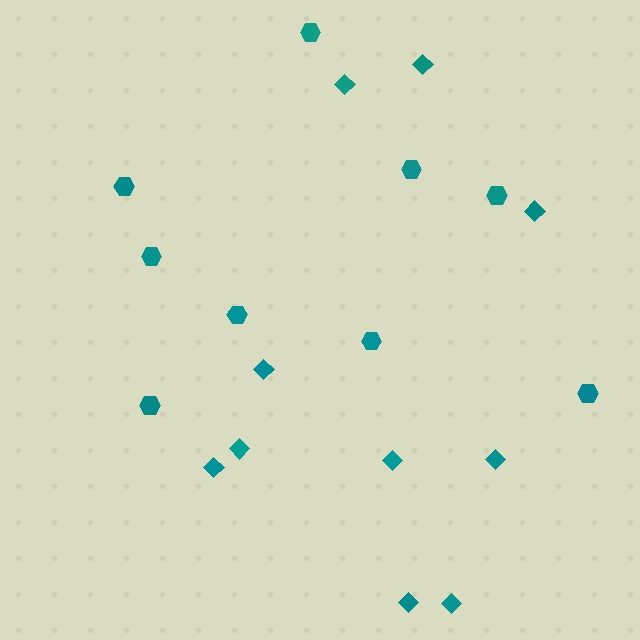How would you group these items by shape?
There are 2 groups: one group of diamonds (10) and one group of hexagons (9).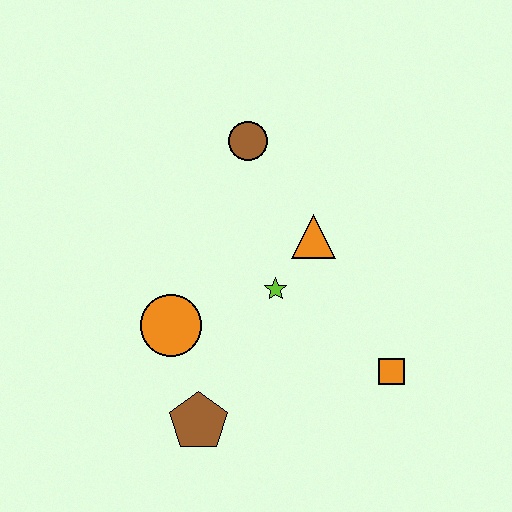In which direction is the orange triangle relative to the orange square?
The orange triangle is above the orange square.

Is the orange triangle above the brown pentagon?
Yes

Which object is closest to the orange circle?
The brown pentagon is closest to the orange circle.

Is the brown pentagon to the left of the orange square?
Yes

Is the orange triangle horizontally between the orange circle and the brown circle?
No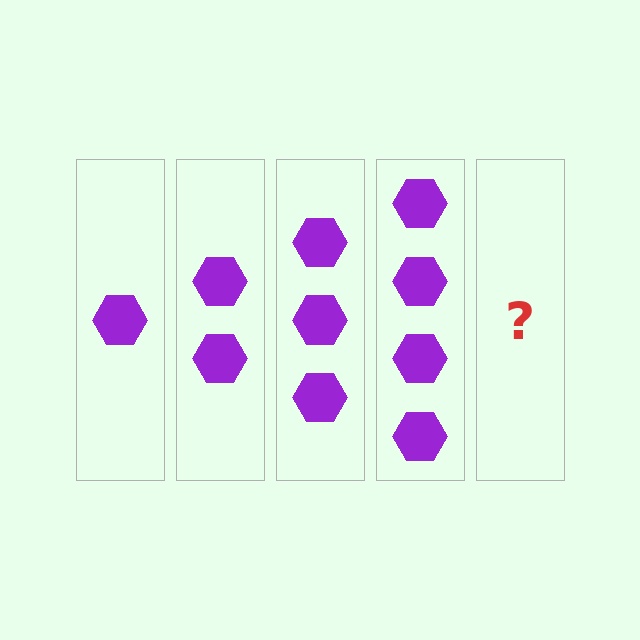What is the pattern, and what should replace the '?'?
The pattern is that each step adds one more hexagon. The '?' should be 5 hexagons.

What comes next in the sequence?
The next element should be 5 hexagons.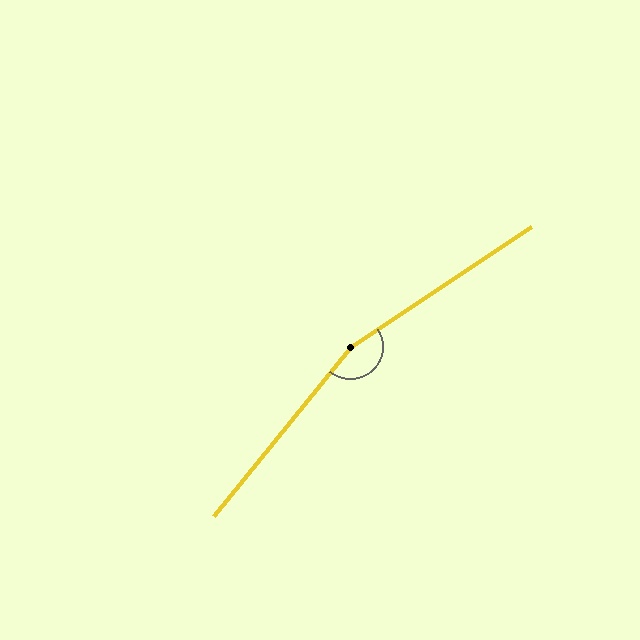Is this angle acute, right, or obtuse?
It is obtuse.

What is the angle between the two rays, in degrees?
Approximately 163 degrees.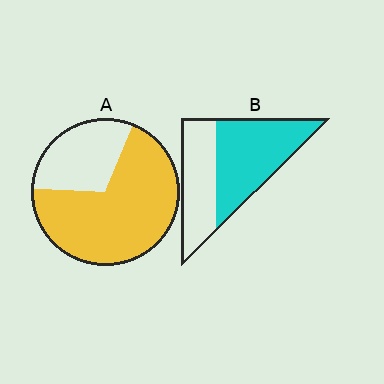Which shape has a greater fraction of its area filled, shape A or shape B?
Shape A.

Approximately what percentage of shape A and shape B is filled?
A is approximately 70% and B is approximately 60%.